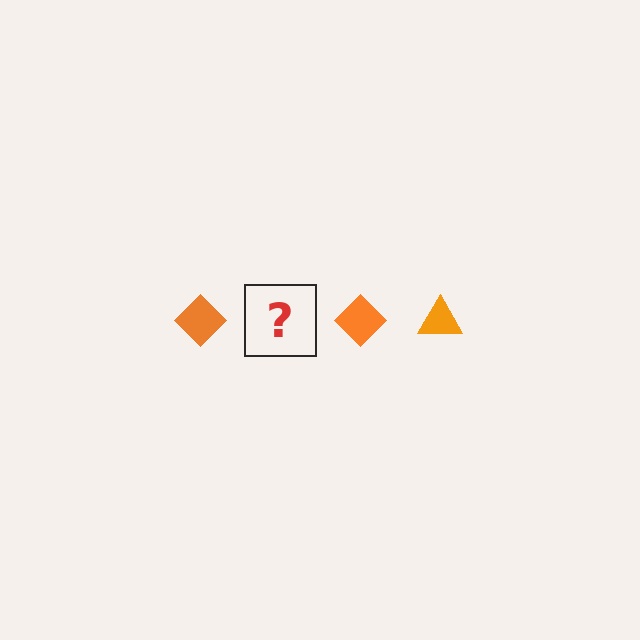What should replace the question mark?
The question mark should be replaced with an orange triangle.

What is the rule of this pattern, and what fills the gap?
The rule is that the pattern cycles through diamond, triangle shapes in orange. The gap should be filled with an orange triangle.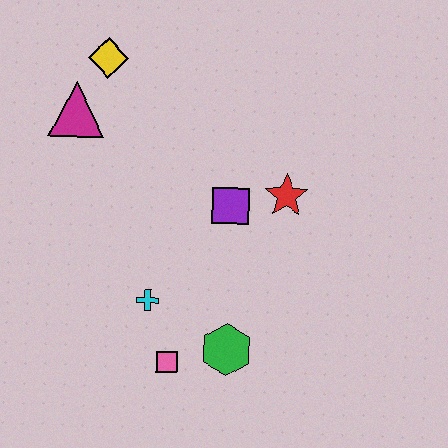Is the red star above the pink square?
Yes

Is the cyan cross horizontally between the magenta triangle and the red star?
Yes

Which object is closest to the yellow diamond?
The magenta triangle is closest to the yellow diamond.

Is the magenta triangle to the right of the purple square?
No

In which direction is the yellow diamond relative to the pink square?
The yellow diamond is above the pink square.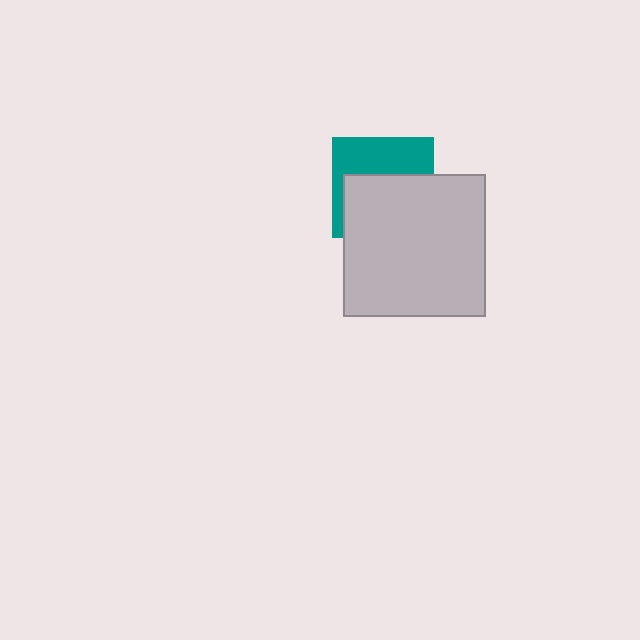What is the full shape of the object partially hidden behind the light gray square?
The partially hidden object is a teal square.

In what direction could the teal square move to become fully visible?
The teal square could move up. That would shift it out from behind the light gray square entirely.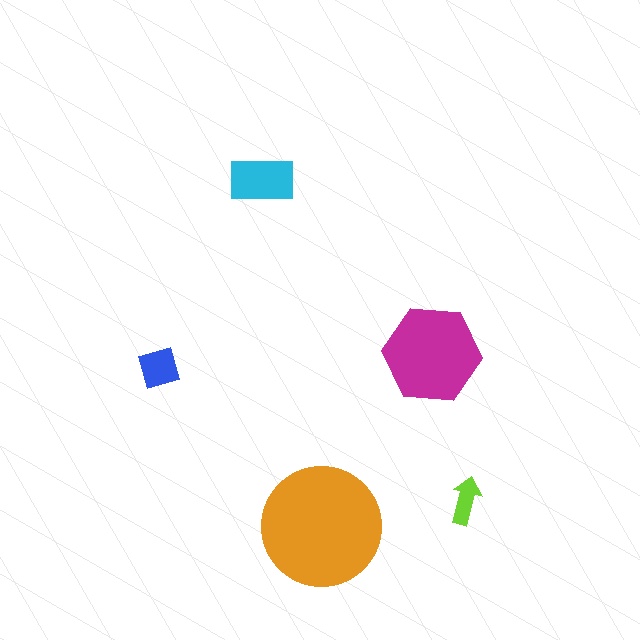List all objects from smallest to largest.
The lime arrow, the blue square, the cyan rectangle, the magenta hexagon, the orange circle.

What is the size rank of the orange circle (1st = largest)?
1st.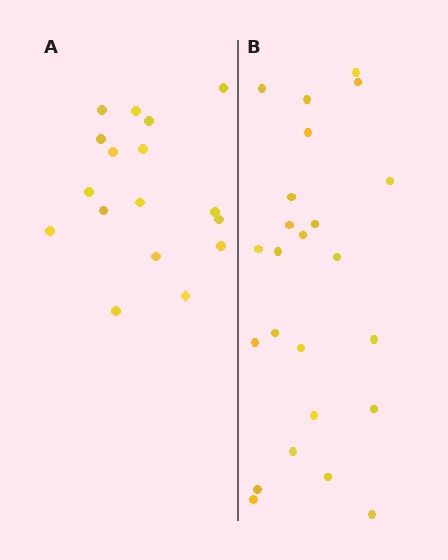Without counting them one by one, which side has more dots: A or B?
Region B (the right region) has more dots.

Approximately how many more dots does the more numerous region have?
Region B has roughly 8 or so more dots than region A.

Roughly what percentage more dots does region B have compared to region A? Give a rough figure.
About 40% more.